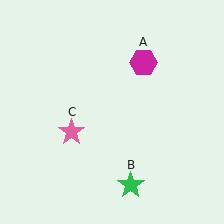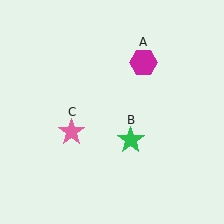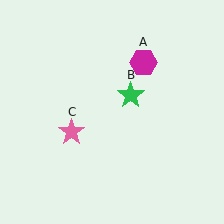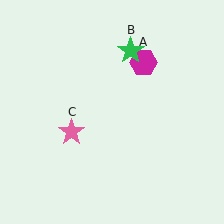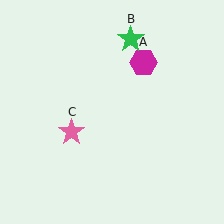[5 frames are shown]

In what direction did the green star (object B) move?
The green star (object B) moved up.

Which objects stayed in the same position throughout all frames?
Magenta hexagon (object A) and pink star (object C) remained stationary.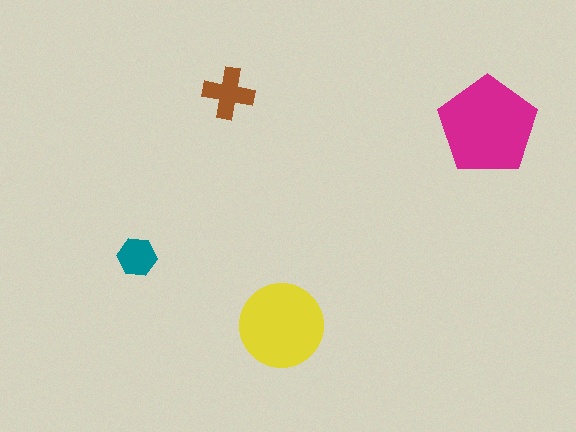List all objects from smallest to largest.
The teal hexagon, the brown cross, the yellow circle, the magenta pentagon.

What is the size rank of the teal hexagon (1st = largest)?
4th.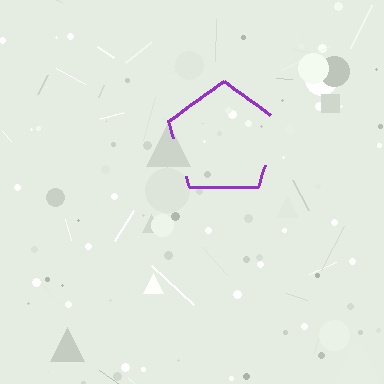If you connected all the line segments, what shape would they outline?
They would outline a pentagon.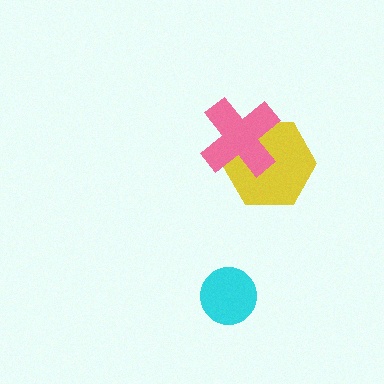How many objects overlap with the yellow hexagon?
1 object overlaps with the yellow hexagon.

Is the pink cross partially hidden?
No, no other shape covers it.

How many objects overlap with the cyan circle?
0 objects overlap with the cyan circle.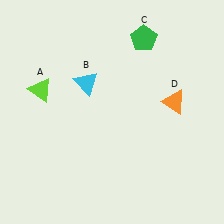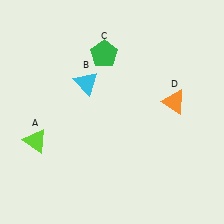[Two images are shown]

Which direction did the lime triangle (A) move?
The lime triangle (A) moved down.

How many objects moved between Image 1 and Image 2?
2 objects moved between the two images.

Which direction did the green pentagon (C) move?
The green pentagon (C) moved left.